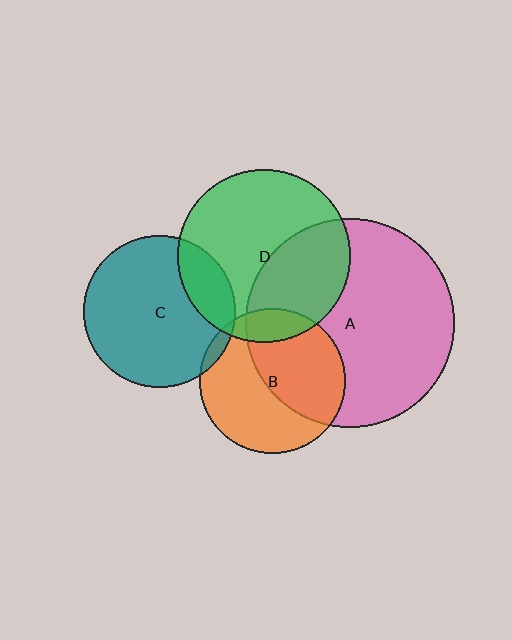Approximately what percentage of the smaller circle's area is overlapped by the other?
Approximately 40%.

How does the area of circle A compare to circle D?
Approximately 1.5 times.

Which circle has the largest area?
Circle A (pink).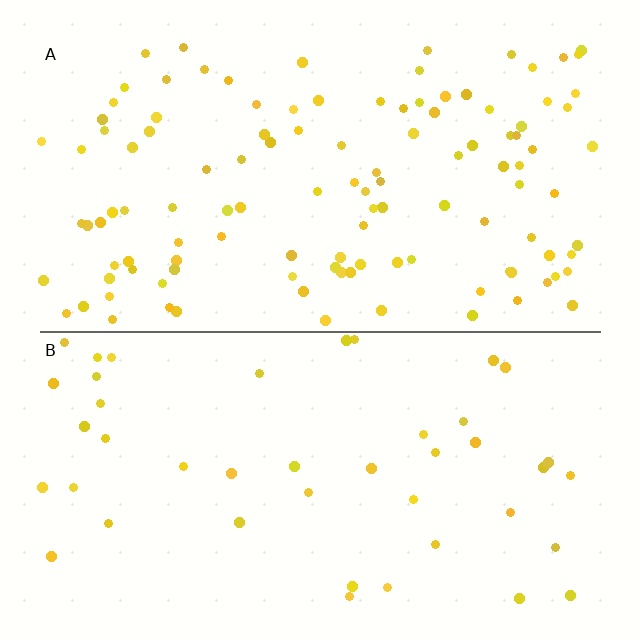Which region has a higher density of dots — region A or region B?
A (the top).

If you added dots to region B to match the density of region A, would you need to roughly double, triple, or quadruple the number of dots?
Approximately triple.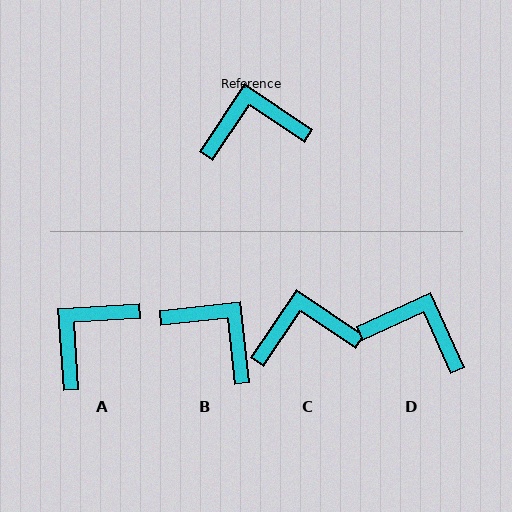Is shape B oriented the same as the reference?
No, it is off by about 50 degrees.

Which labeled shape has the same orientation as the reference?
C.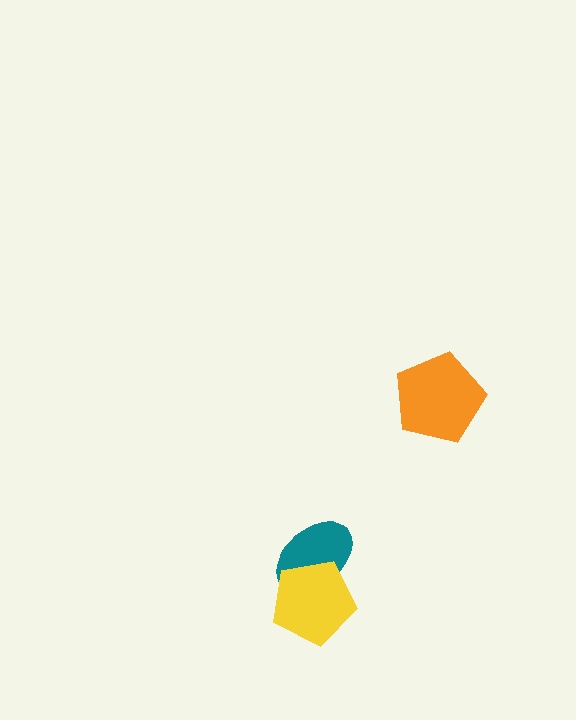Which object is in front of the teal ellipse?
The yellow pentagon is in front of the teal ellipse.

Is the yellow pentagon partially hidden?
No, no other shape covers it.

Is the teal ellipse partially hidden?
Yes, it is partially covered by another shape.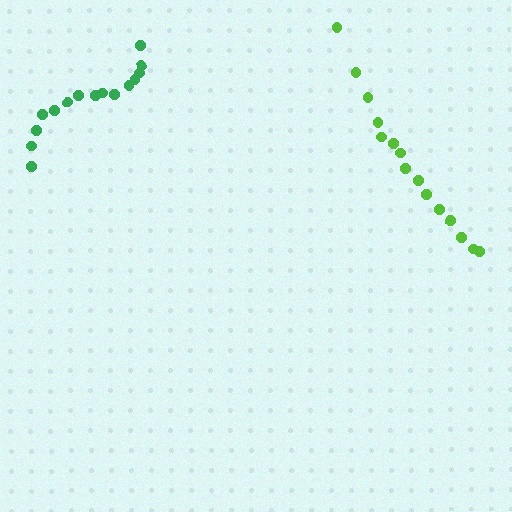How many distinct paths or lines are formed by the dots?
There are 2 distinct paths.